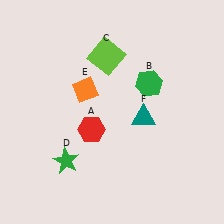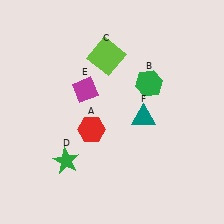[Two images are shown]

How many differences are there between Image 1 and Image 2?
There is 1 difference between the two images.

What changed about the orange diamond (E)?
In Image 1, E is orange. In Image 2, it changed to magenta.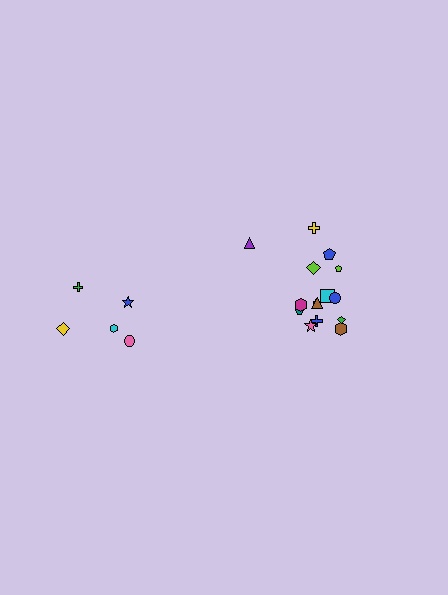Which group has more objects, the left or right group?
The right group.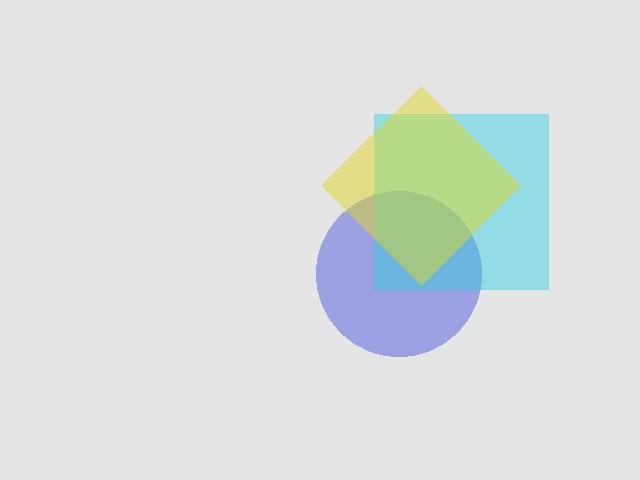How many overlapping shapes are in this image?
There are 3 overlapping shapes in the image.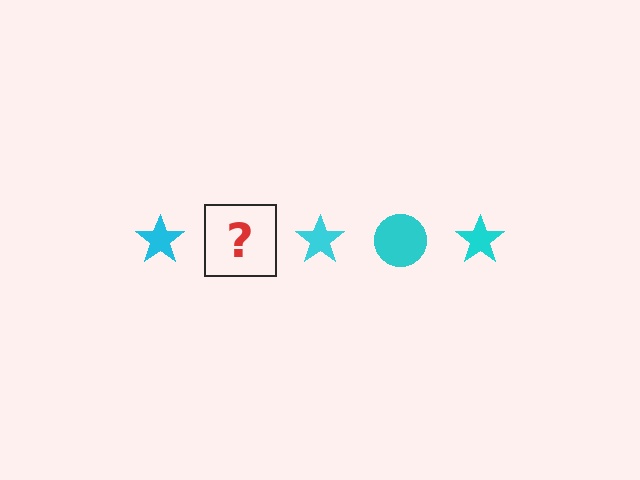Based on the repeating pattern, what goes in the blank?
The blank should be a cyan circle.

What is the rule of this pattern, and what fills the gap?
The rule is that the pattern cycles through star, circle shapes in cyan. The gap should be filled with a cyan circle.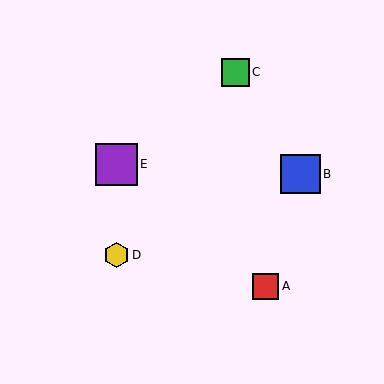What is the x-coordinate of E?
Object E is at x≈116.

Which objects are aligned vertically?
Objects D, E are aligned vertically.